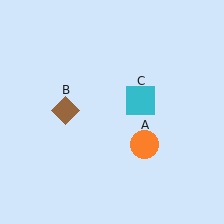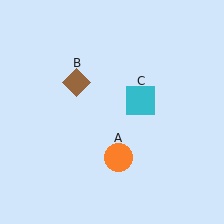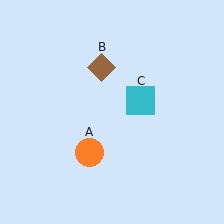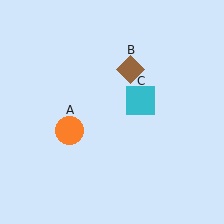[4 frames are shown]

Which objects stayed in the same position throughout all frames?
Cyan square (object C) remained stationary.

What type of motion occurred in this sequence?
The orange circle (object A), brown diamond (object B) rotated clockwise around the center of the scene.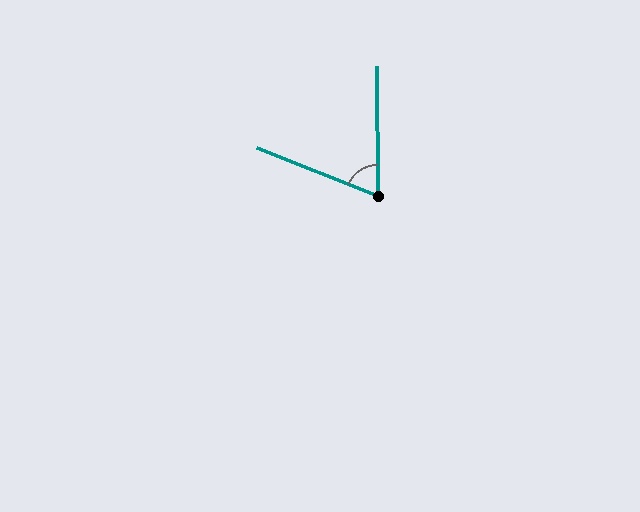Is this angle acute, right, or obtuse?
It is acute.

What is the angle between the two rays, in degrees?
Approximately 68 degrees.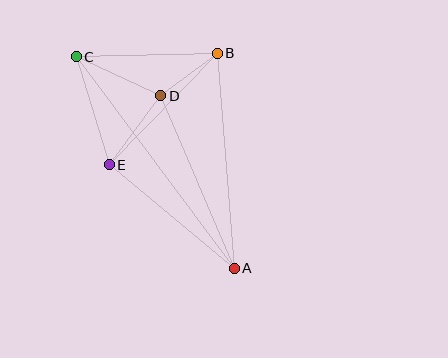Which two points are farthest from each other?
Points A and C are farthest from each other.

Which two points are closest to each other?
Points B and D are closest to each other.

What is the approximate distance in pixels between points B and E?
The distance between B and E is approximately 155 pixels.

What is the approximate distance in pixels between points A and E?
The distance between A and E is approximately 162 pixels.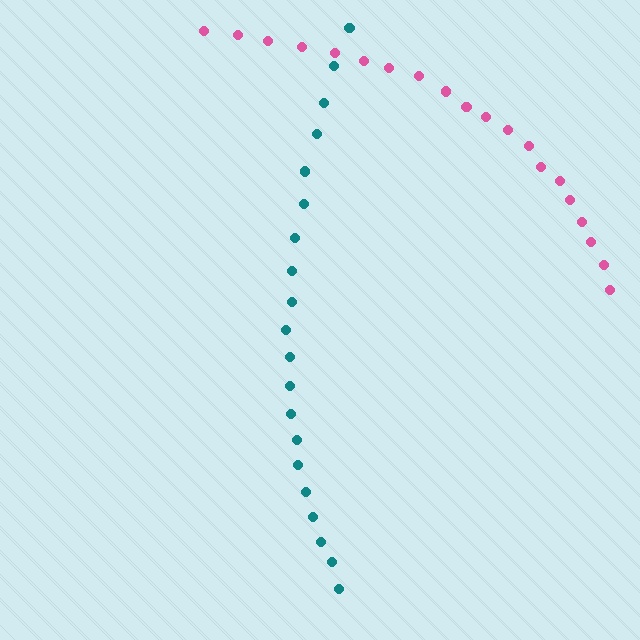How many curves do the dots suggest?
There are 2 distinct paths.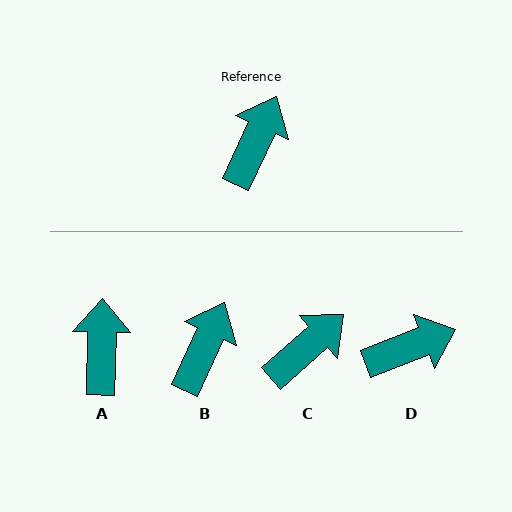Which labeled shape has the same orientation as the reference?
B.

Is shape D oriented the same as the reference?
No, it is off by about 44 degrees.